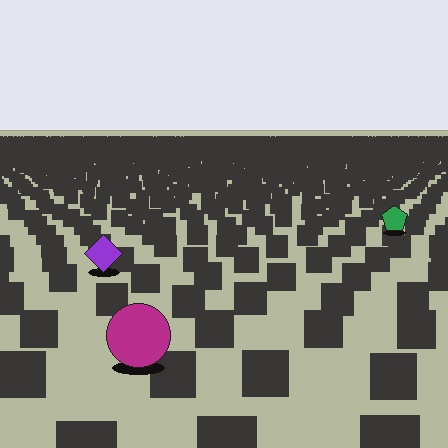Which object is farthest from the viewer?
The green pentagon is farthest from the viewer. It appears smaller and the ground texture around it is denser.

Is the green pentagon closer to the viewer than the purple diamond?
No. The purple diamond is closer — you can tell from the texture gradient: the ground texture is coarser near it.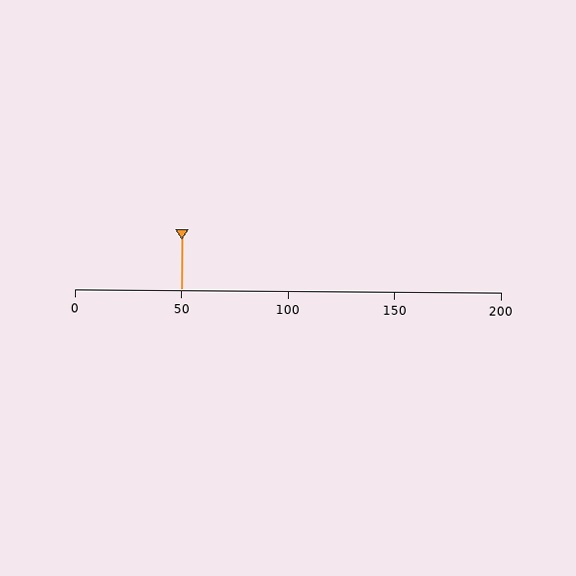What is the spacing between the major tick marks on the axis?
The major ticks are spaced 50 apart.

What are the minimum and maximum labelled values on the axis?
The axis runs from 0 to 200.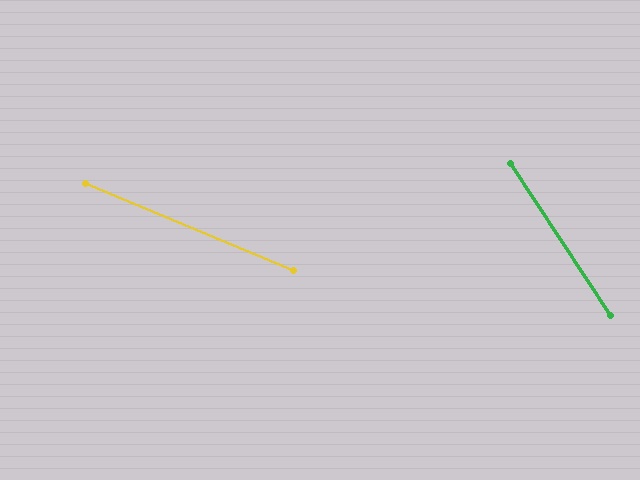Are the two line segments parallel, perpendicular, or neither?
Neither parallel nor perpendicular — they differ by about 34°.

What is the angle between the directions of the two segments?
Approximately 34 degrees.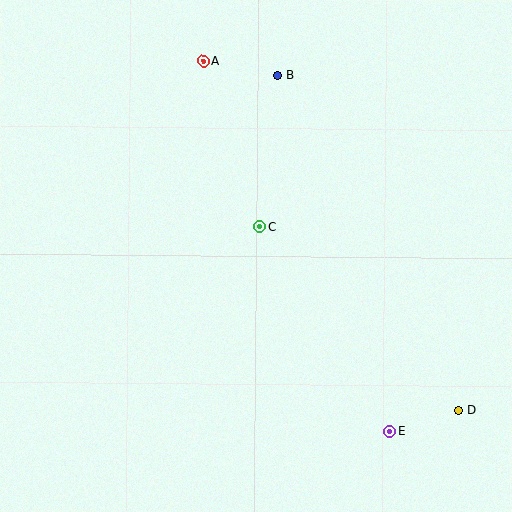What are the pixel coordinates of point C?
Point C is at (260, 227).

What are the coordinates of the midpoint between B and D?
The midpoint between B and D is at (368, 243).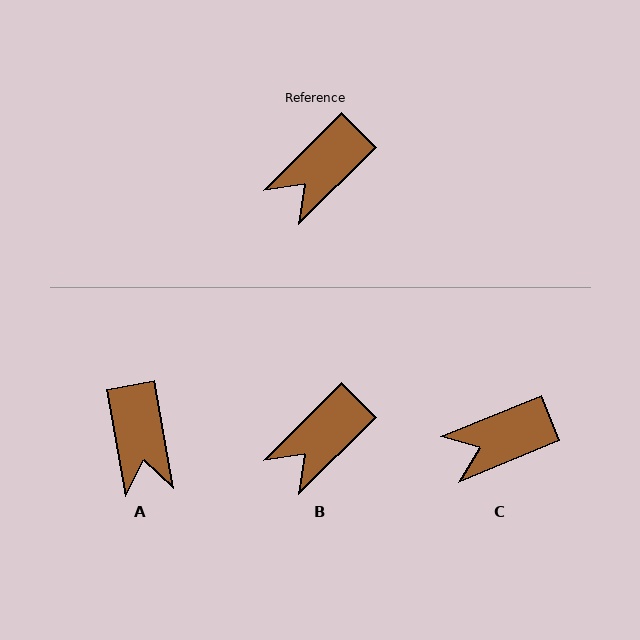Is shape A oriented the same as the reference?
No, it is off by about 55 degrees.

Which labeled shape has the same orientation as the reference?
B.